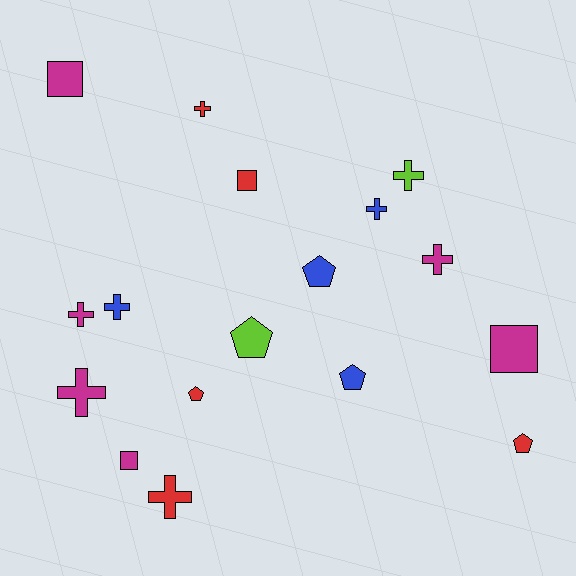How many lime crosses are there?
There is 1 lime cross.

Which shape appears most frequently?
Cross, with 8 objects.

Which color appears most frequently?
Magenta, with 6 objects.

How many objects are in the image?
There are 17 objects.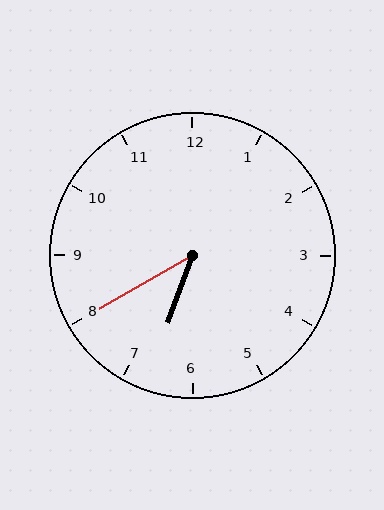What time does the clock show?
6:40.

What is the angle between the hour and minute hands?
Approximately 40 degrees.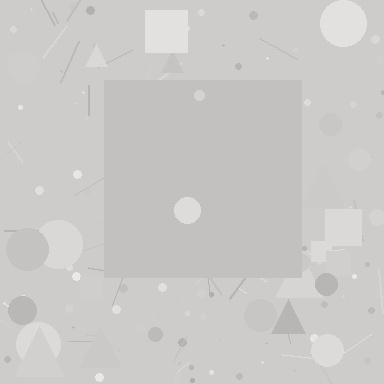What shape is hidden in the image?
A square is hidden in the image.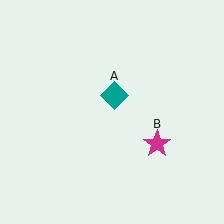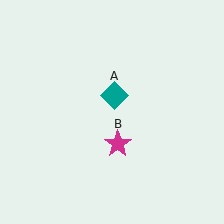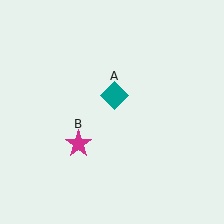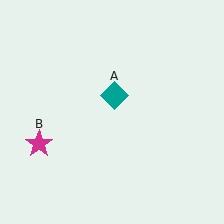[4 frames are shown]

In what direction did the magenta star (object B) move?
The magenta star (object B) moved left.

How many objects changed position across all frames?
1 object changed position: magenta star (object B).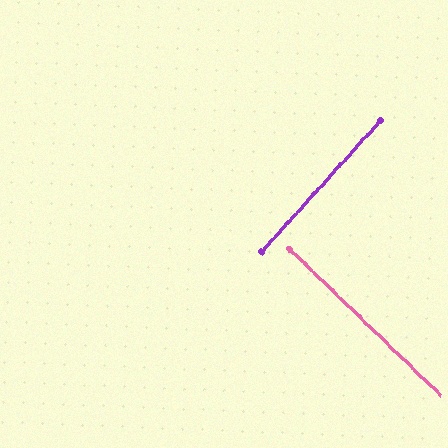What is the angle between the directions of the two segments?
Approximately 88 degrees.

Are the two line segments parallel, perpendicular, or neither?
Perpendicular — they meet at approximately 88°.